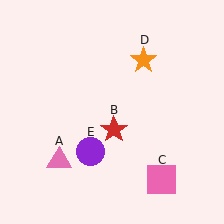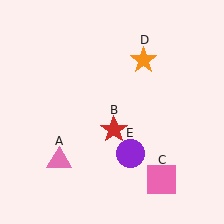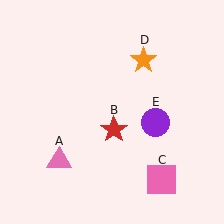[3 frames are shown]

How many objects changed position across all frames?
1 object changed position: purple circle (object E).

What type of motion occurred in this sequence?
The purple circle (object E) rotated counterclockwise around the center of the scene.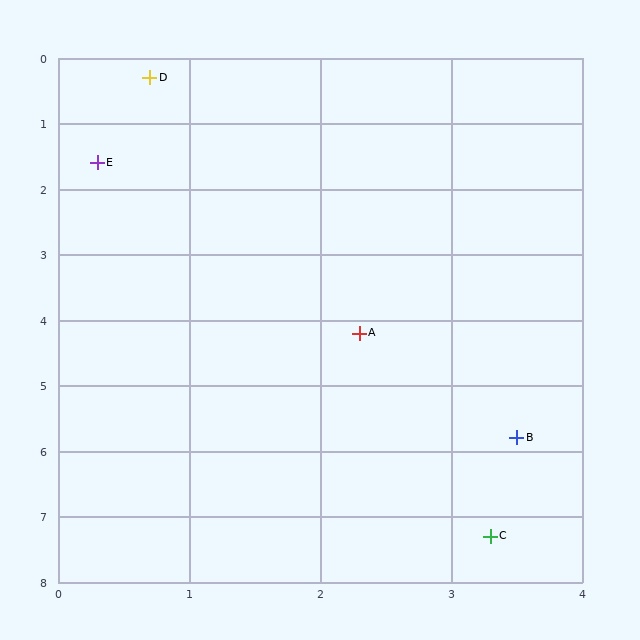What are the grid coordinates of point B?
Point B is at approximately (3.5, 5.8).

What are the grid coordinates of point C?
Point C is at approximately (3.3, 7.3).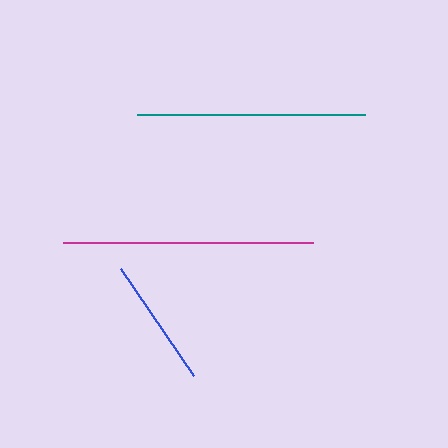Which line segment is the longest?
The magenta line is the longest at approximately 249 pixels.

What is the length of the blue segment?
The blue segment is approximately 129 pixels long.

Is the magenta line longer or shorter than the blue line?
The magenta line is longer than the blue line.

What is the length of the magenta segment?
The magenta segment is approximately 249 pixels long.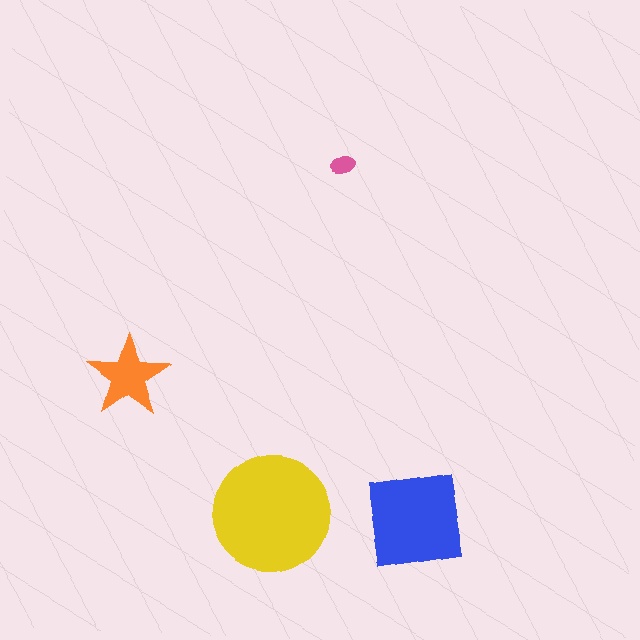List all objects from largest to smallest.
The yellow circle, the blue square, the orange star, the pink ellipse.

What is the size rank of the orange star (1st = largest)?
3rd.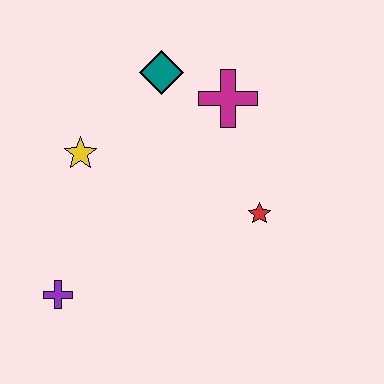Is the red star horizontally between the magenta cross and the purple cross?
No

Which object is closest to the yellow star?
The teal diamond is closest to the yellow star.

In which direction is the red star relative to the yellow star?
The red star is to the right of the yellow star.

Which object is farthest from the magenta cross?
The purple cross is farthest from the magenta cross.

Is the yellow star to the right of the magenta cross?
No